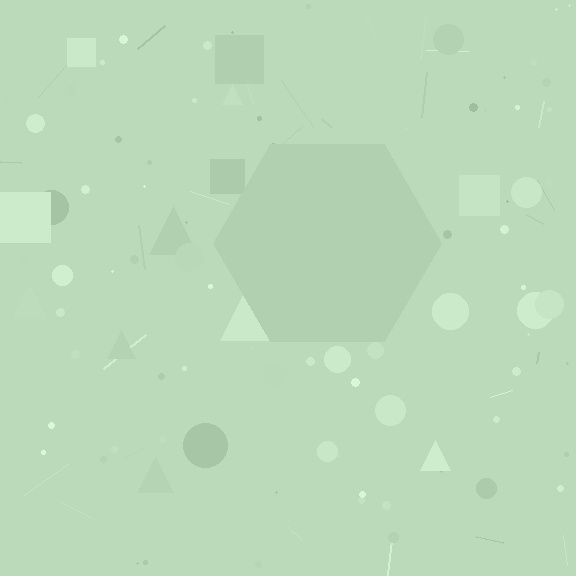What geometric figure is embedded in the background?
A hexagon is embedded in the background.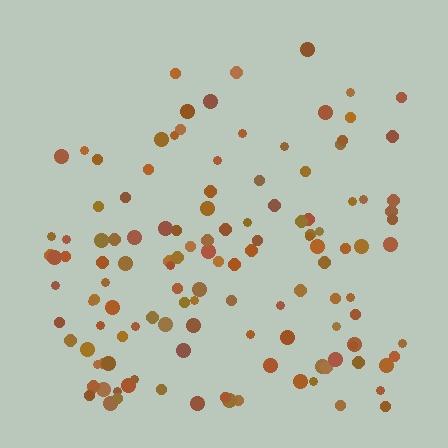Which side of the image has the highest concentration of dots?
The bottom.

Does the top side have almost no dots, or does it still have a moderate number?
Still a moderate number, just noticeably fewer than the bottom.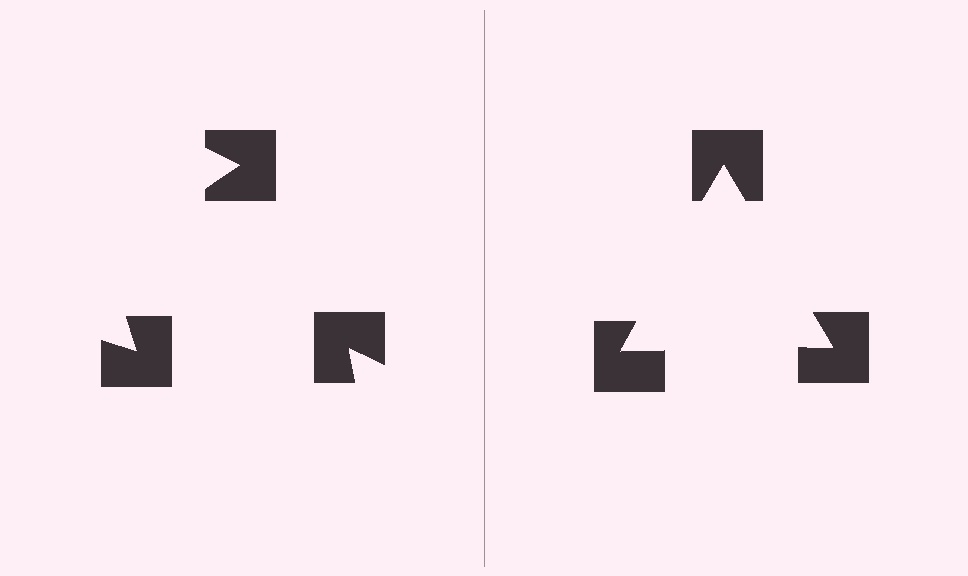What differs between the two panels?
The notched squares are positioned identically on both sides; only the wedge orientations differ. On the right they align to a triangle; on the left they are misaligned.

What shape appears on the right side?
An illusory triangle.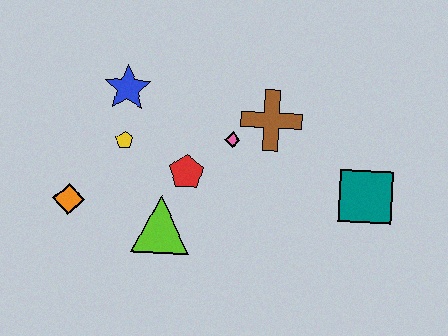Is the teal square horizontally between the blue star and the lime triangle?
No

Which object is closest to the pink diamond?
The brown cross is closest to the pink diamond.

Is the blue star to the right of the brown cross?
No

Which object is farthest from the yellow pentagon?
The teal square is farthest from the yellow pentagon.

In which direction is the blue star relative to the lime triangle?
The blue star is above the lime triangle.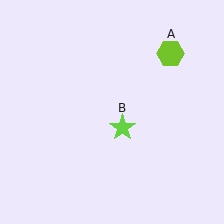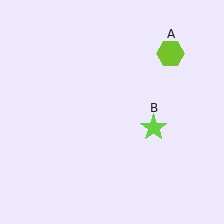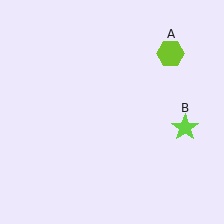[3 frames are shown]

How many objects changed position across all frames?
1 object changed position: lime star (object B).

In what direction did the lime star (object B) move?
The lime star (object B) moved right.